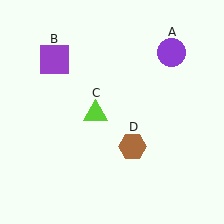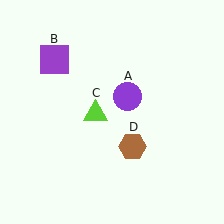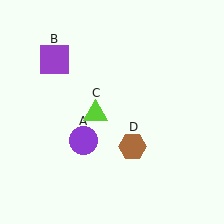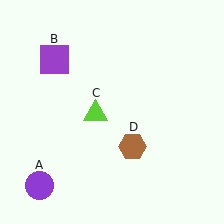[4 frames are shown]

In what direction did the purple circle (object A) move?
The purple circle (object A) moved down and to the left.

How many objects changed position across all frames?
1 object changed position: purple circle (object A).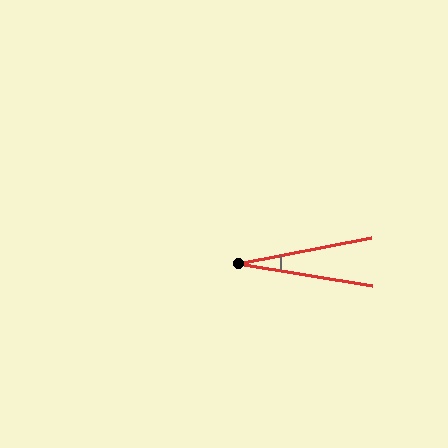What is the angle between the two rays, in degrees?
Approximately 20 degrees.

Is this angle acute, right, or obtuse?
It is acute.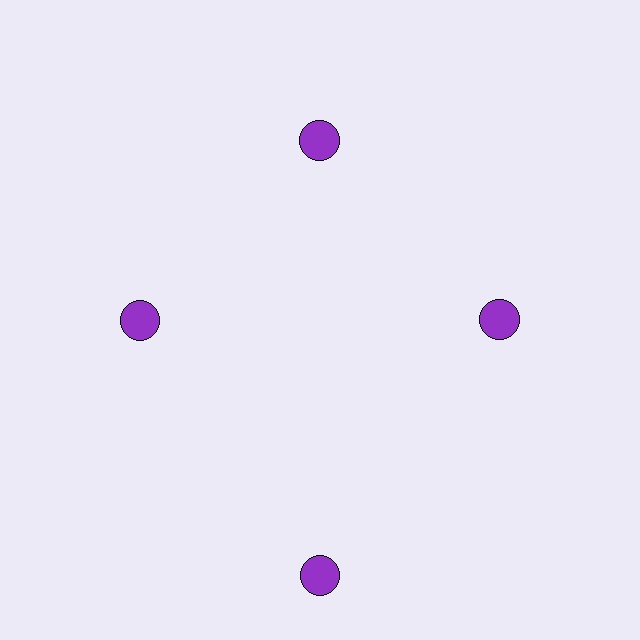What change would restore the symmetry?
The symmetry would be restored by moving it inward, back onto the ring so that all 4 circles sit at equal angles and equal distance from the center.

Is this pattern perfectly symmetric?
No. The 4 purple circles are arranged in a ring, but one element near the 6 o'clock position is pushed outward from the center, breaking the 4-fold rotational symmetry.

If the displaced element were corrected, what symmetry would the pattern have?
It would have 4-fold rotational symmetry — the pattern would map onto itself every 90 degrees.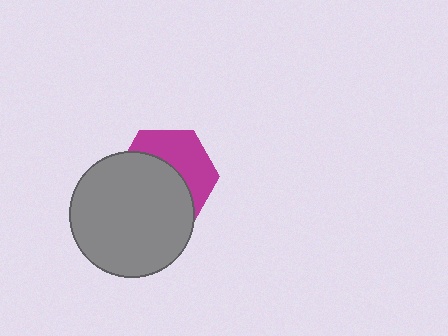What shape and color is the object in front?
The object in front is a gray circle.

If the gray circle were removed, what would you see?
You would see the complete magenta hexagon.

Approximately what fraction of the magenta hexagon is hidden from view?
Roughly 56% of the magenta hexagon is hidden behind the gray circle.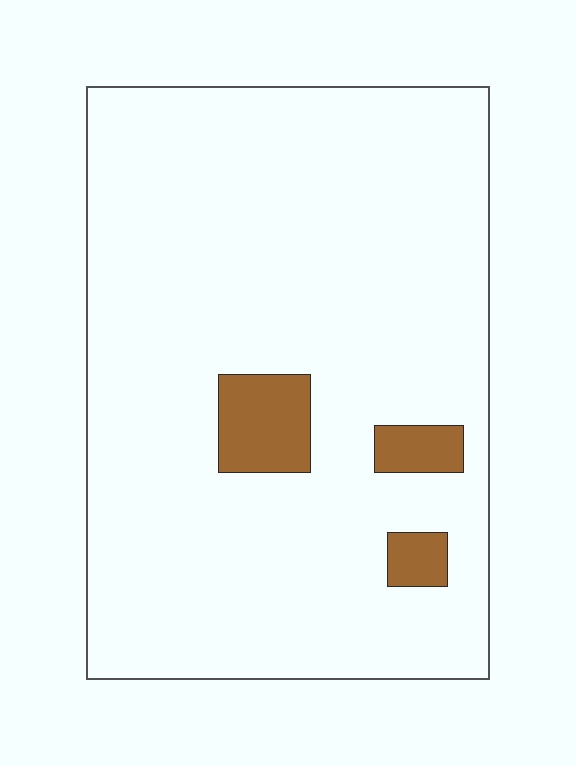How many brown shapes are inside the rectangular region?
3.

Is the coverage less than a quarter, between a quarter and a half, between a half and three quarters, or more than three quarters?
Less than a quarter.